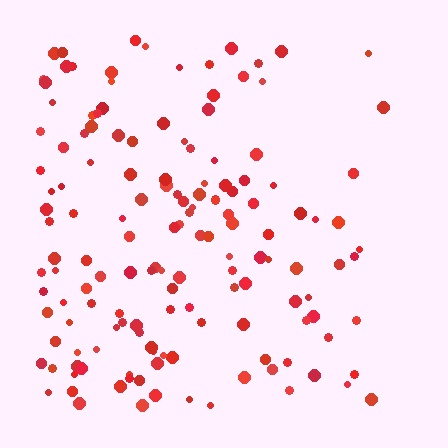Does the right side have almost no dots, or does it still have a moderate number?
Still a moderate number, just noticeably fewer than the left.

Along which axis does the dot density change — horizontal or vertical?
Horizontal.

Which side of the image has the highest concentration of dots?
The left.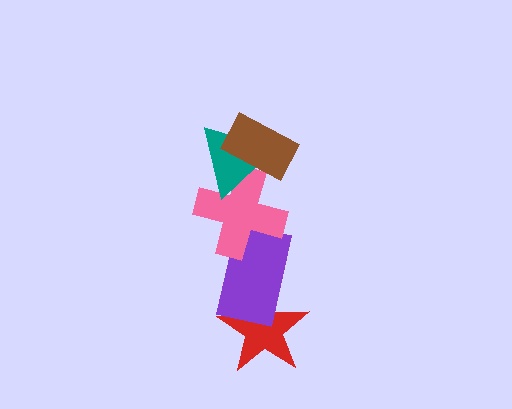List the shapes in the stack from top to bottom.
From top to bottom: the brown rectangle, the teal triangle, the pink cross, the purple rectangle, the red star.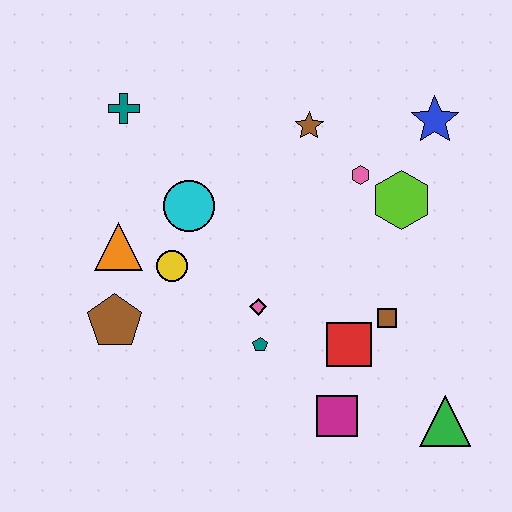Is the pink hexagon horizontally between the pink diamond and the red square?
No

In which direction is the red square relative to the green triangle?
The red square is to the left of the green triangle.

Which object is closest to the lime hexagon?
The pink hexagon is closest to the lime hexagon.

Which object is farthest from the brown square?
The teal cross is farthest from the brown square.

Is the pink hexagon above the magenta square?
Yes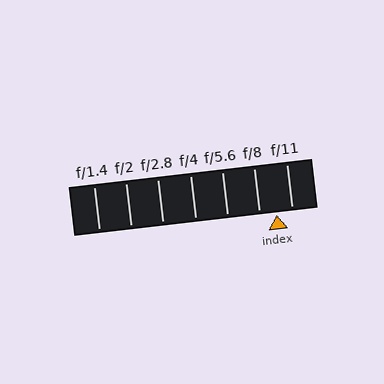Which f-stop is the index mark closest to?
The index mark is closest to f/11.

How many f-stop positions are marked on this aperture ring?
There are 7 f-stop positions marked.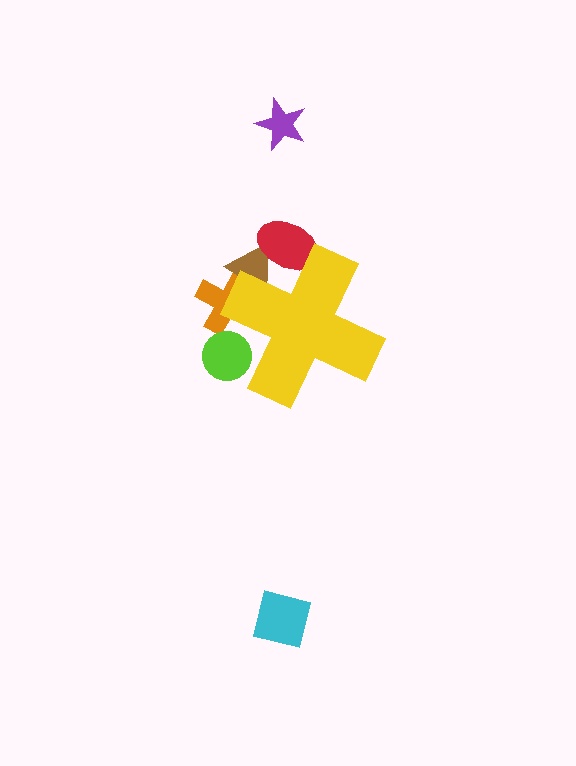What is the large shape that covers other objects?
A yellow cross.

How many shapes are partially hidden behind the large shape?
4 shapes are partially hidden.